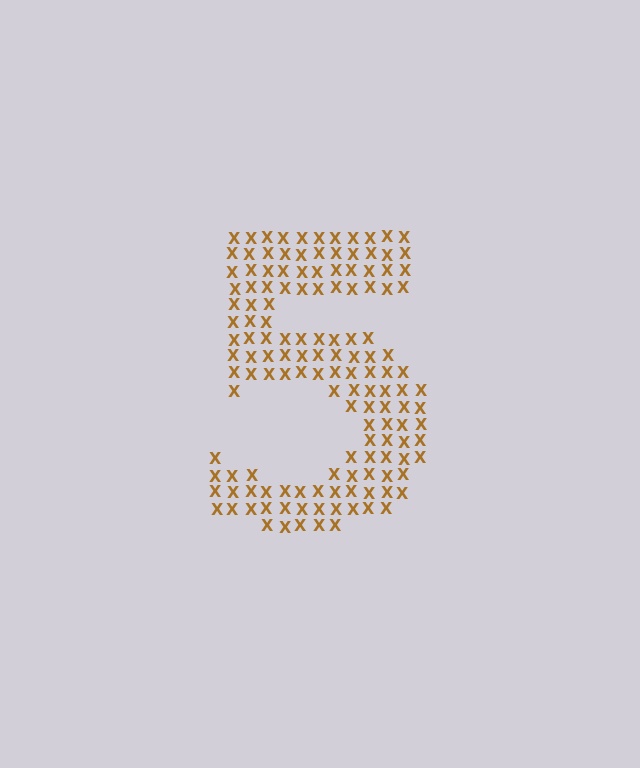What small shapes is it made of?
It is made of small letter X's.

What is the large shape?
The large shape is the digit 5.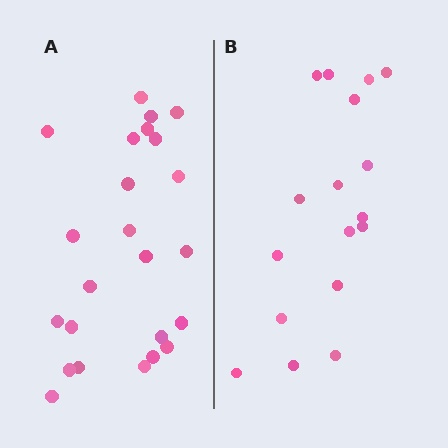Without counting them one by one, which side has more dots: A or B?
Region A (the left region) has more dots.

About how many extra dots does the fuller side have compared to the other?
Region A has roughly 8 or so more dots than region B.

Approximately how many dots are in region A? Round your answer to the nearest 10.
About 20 dots. (The exact count is 24, which rounds to 20.)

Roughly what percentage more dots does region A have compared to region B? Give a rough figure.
About 40% more.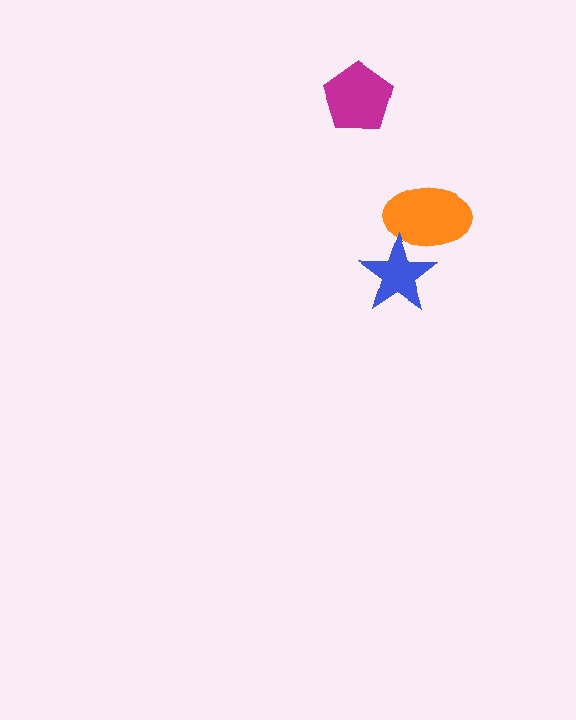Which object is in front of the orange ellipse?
The blue star is in front of the orange ellipse.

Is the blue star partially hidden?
No, no other shape covers it.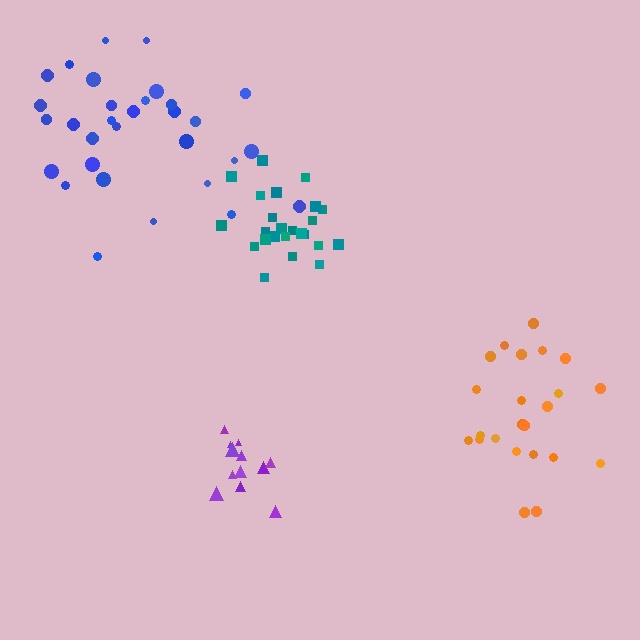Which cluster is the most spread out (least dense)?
Blue.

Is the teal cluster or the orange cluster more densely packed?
Teal.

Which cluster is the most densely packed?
Purple.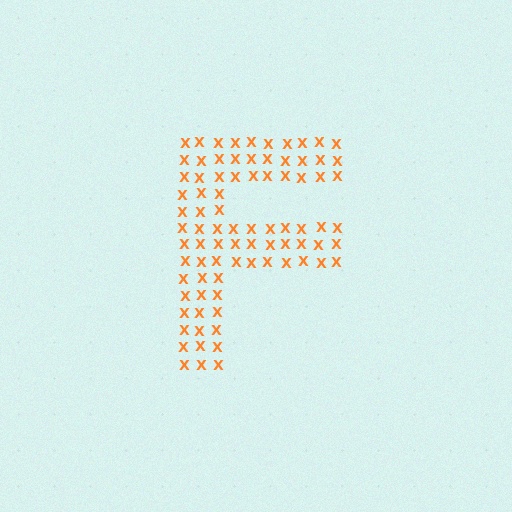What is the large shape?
The large shape is the letter F.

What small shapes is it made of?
It is made of small letter X's.